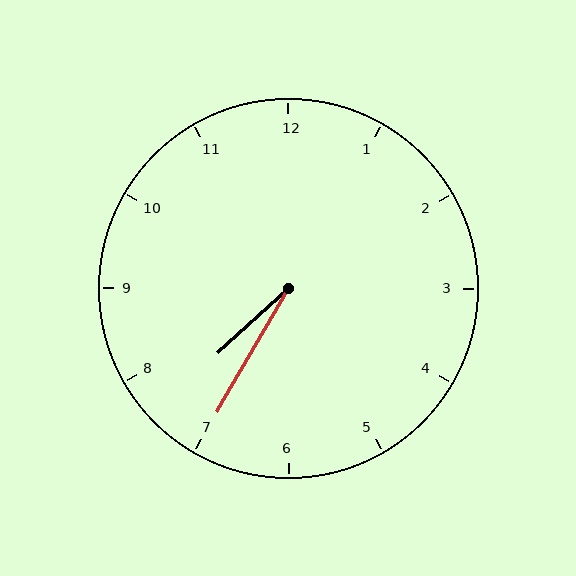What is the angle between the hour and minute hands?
Approximately 18 degrees.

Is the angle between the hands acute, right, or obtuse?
It is acute.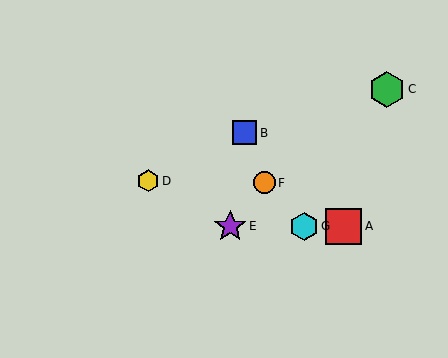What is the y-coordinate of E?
Object E is at y≈227.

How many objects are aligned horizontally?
3 objects (A, E, G) are aligned horizontally.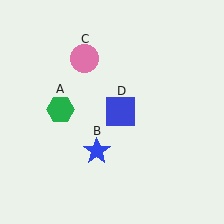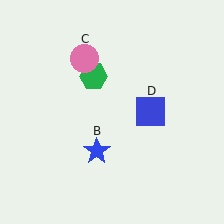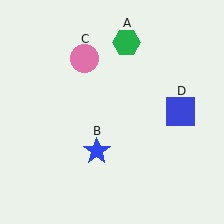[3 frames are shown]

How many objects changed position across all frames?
2 objects changed position: green hexagon (object A), blue square (object D).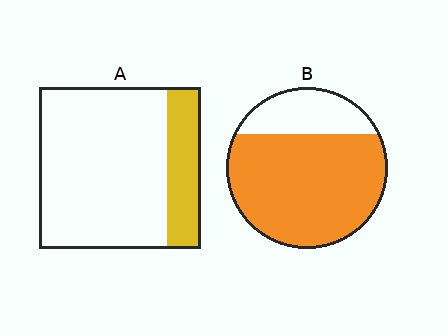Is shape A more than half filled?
No.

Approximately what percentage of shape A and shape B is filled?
A is approximately 20% and B is approximately 75%.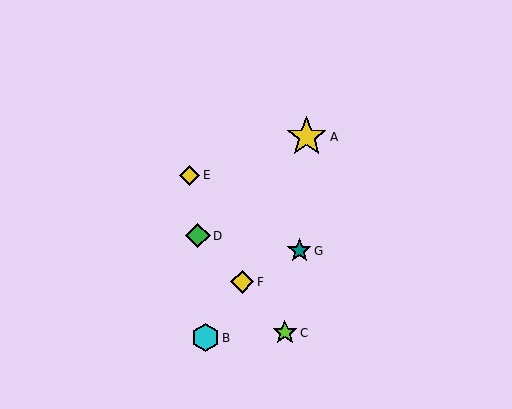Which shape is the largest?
The yellow star (labeled A) is the largest.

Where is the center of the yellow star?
The center of the yellow star is at (307, 137).